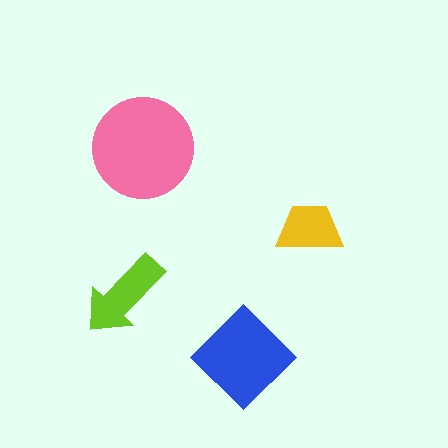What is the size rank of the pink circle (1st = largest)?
1st.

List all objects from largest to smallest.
The pink circle, the blue diamond, the lime arrow, the yellow trapezoid.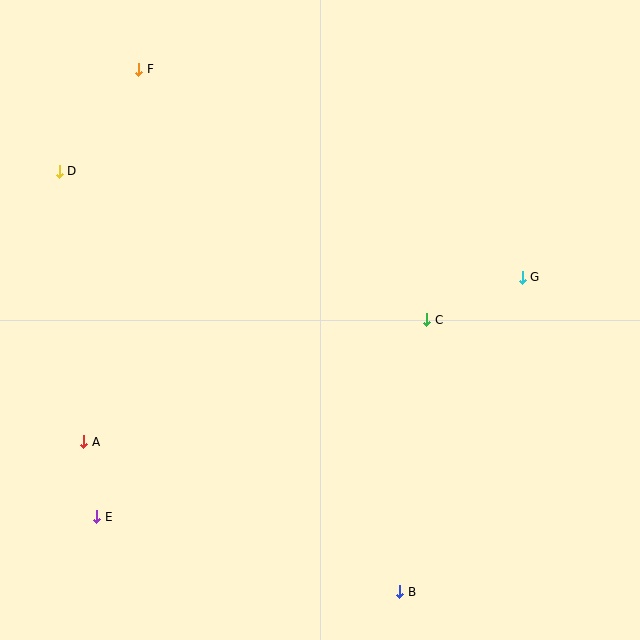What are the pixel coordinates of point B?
Point B is at (400, 592).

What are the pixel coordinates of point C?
Point C is at (427, 320).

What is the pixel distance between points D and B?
The distance between D and B is 541 pixels.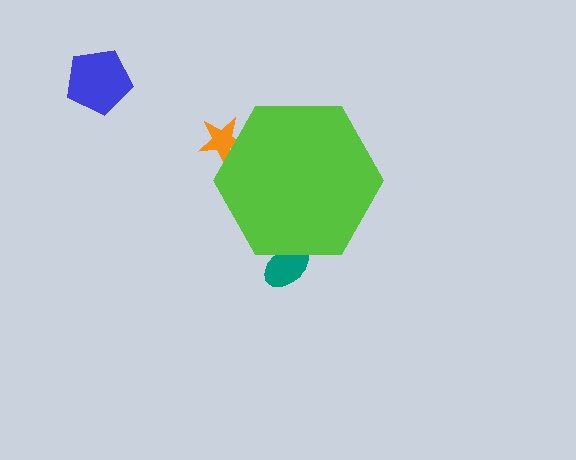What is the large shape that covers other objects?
A lime hexagon.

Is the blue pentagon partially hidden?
No, the blue pentagon is fully visible.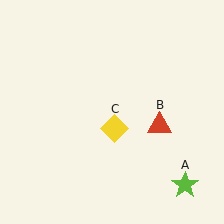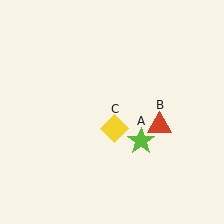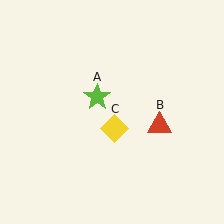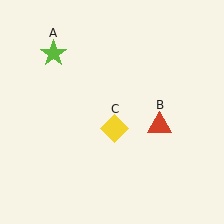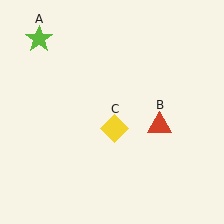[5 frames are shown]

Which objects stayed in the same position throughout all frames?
Red triangle (object B) and yellow diamond (object C) remained stationary.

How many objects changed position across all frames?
1 object changed position: lime star (object A).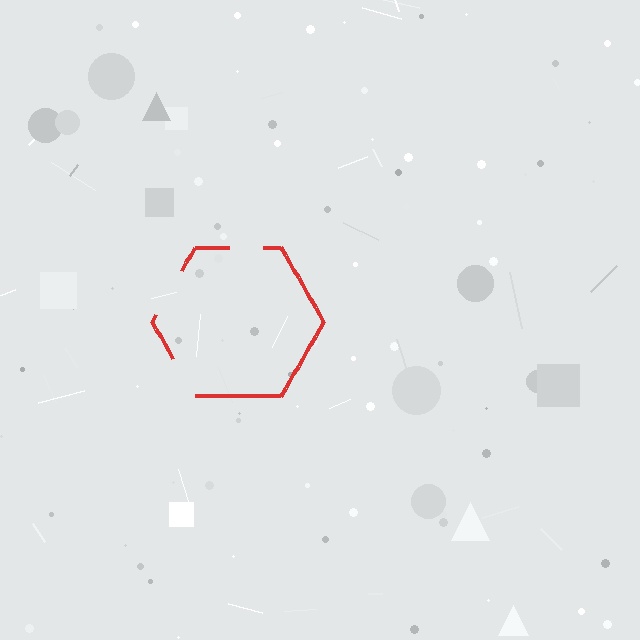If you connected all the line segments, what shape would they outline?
They would outline a hexagon.